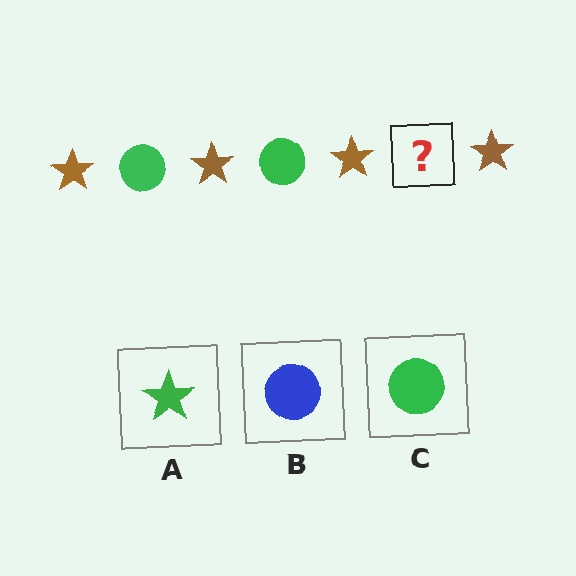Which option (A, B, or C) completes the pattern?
C.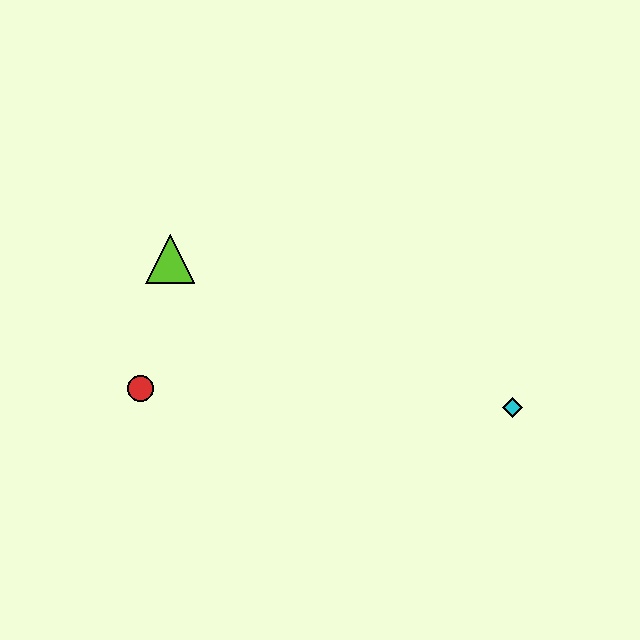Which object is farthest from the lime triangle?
The cyan diamond is farthest from the lime triangle.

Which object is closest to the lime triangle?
The red circle is closest to the lime triangle.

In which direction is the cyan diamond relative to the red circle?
The cyan diamond is to the right of the red circle.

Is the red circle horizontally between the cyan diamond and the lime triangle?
No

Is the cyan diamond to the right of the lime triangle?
Yes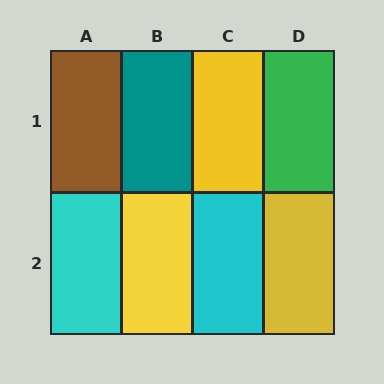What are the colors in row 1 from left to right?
Brown, teal, yellow, green.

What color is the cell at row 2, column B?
Yellow.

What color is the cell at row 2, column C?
Cyan.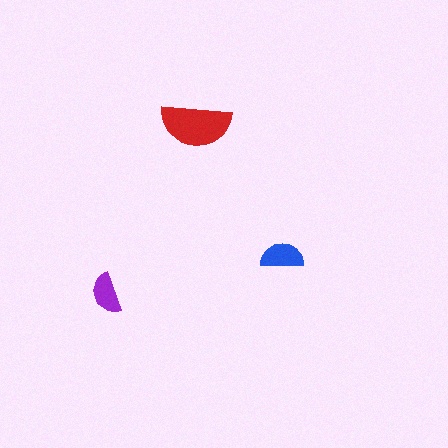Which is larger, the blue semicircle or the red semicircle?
The red one.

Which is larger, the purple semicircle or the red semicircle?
The red one.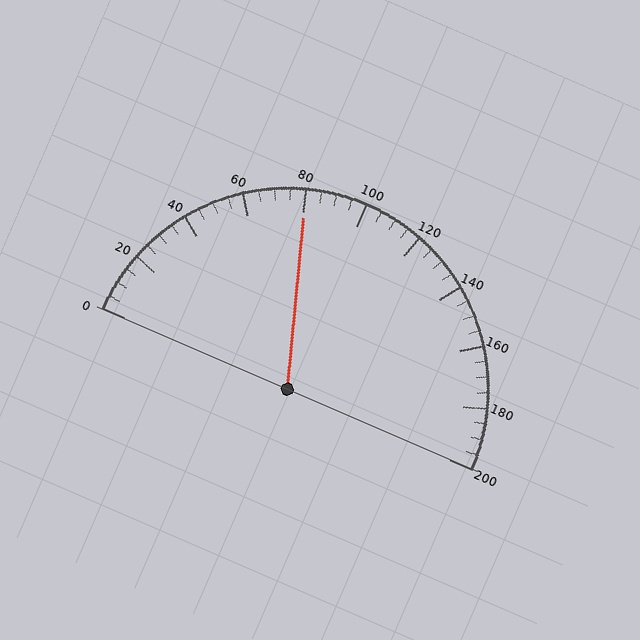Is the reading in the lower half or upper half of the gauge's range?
The reading is in the lower half of the range (0 to 200).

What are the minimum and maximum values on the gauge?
The gauge ranges from 0 to 200.